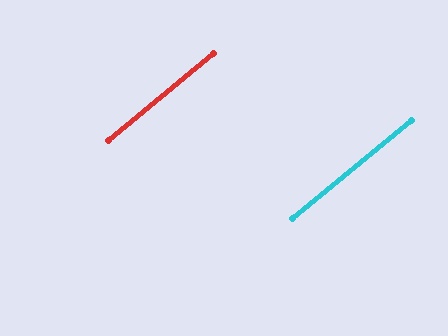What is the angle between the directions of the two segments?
Approximately 0 degrees.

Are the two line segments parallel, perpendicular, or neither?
Parallel — their directions differ by only 0.0°.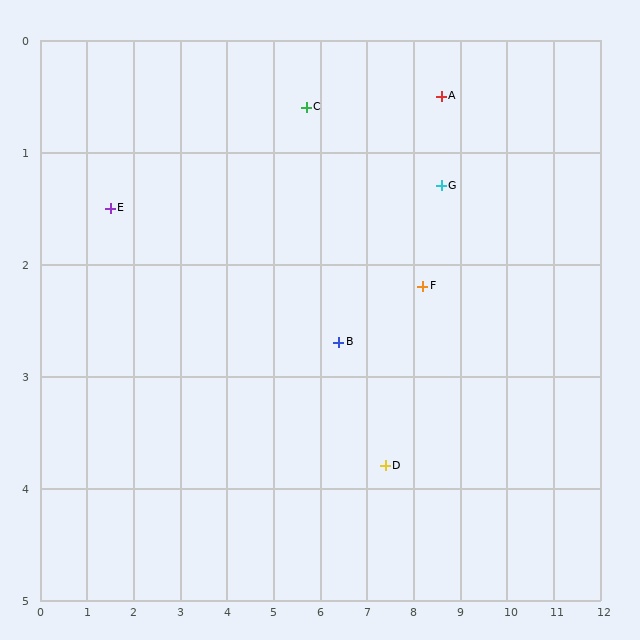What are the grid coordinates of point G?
Point G is at approximately (8.6, 1.3).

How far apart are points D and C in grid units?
Points D and C are about 3.6 grid units apart.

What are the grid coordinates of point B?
Point B is at approximately (6.4, 2.7).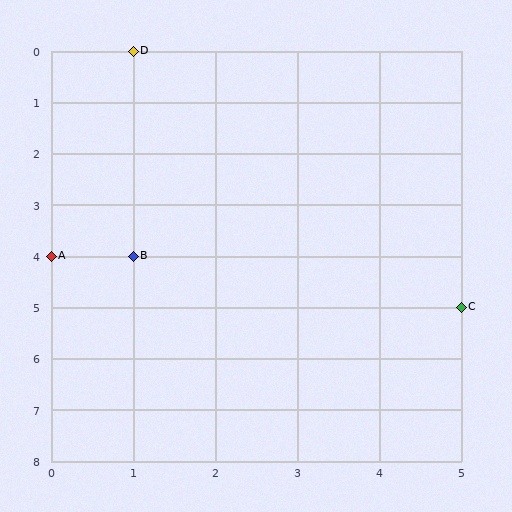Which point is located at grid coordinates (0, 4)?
Point A is at (0, 4).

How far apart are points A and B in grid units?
Points A and B are 1 column apart.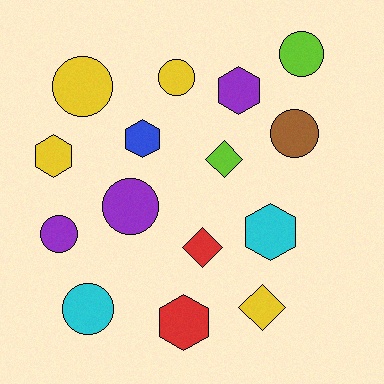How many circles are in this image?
There are 7 circles.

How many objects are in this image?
There are 15 objects.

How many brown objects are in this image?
There is 1 brown object.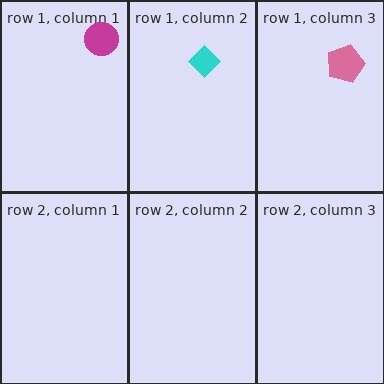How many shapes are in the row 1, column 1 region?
1.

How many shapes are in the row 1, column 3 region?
1.